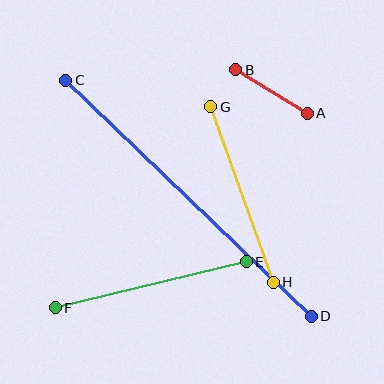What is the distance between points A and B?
The distance is approximately 84 pixels.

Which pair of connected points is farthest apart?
Points C and D are farthest apart.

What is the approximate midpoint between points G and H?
The midpoint is at approximately (242, 195) pixels.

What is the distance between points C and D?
The distance is approximately 340 pixels.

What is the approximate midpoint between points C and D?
The midpoint is at approximately (188, 198) pixels.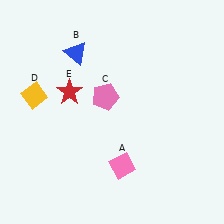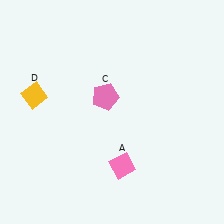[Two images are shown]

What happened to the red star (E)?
The red star (E) was removed in Image 2. It was in the top-left area of Image 1.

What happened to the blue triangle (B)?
The blue triangle (B) was removed in Image 2. It was in the top-left area of Image 1.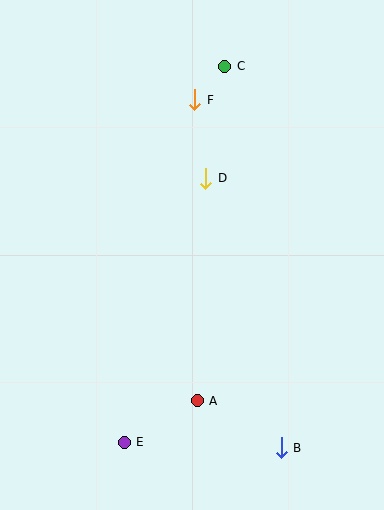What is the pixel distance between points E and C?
The distance between E and C is 389 pixels.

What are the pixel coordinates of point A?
Point A is at (197, 401).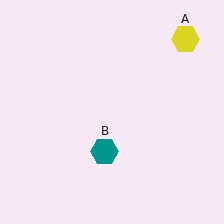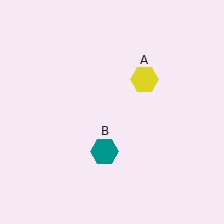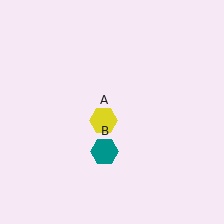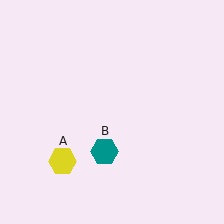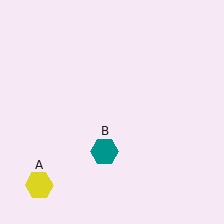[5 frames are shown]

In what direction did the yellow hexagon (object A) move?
The yellow hexagon (object A) moved down and to the left.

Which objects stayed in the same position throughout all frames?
Teal hexagon (object B) remained stationary.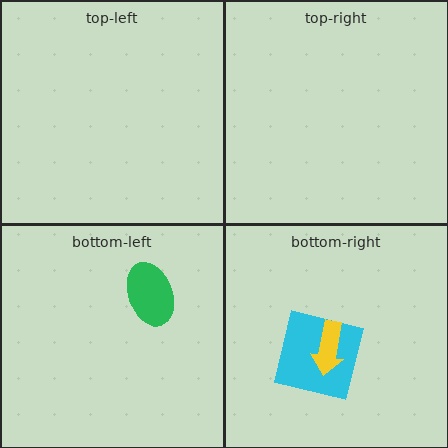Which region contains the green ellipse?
The bottom-left region.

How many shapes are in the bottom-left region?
1.